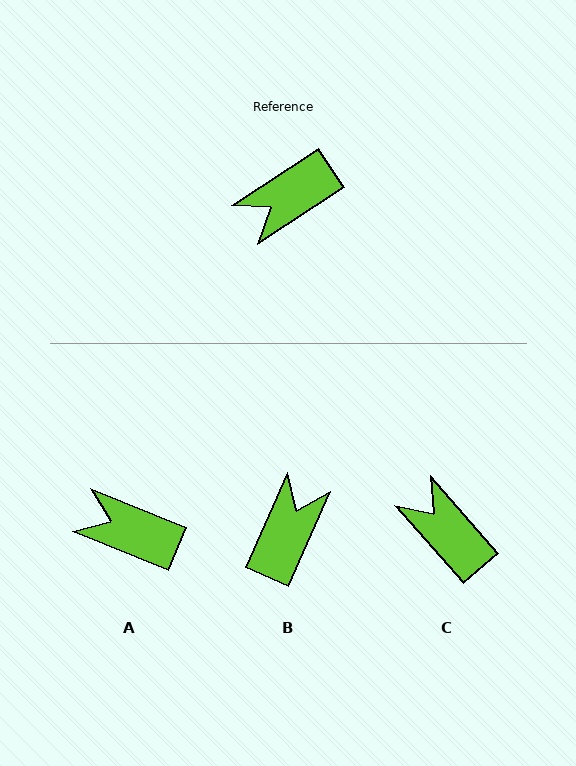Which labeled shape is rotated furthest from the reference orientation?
B, about 147 degrees away.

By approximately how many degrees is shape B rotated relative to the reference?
Approximately 147 degrees clockwise.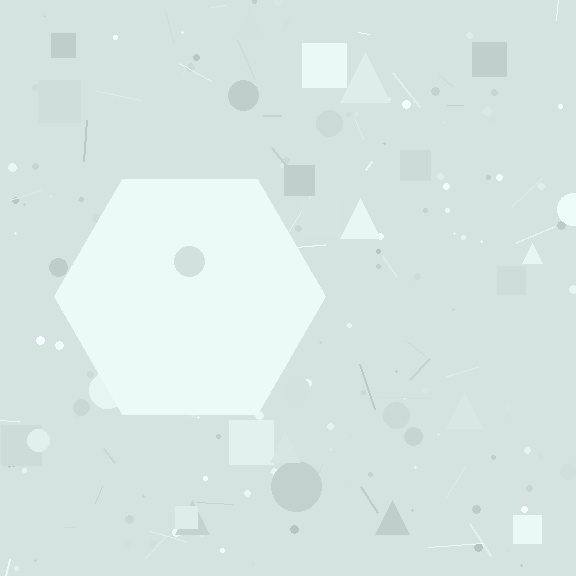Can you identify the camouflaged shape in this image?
The camouflaged shape is a hexagon.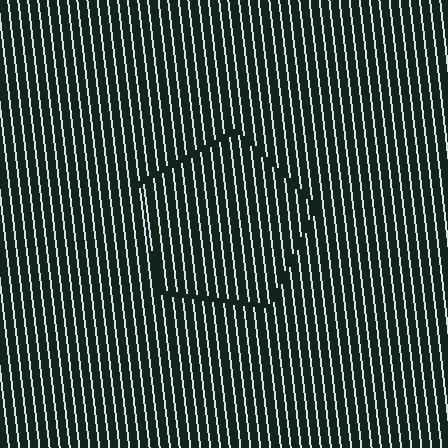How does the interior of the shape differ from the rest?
The interior of the shape contains the same grating, shifted by half a period — the contour is defined by the phase discontinuity where line-ends from the inner and outer gratings abut.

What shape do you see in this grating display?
An illusory pentagon. The interior of the shape contains the same grating, shifted by half a period — the contour is defined by the phase discontinuity where line-ends from the inner and outer gratings abut.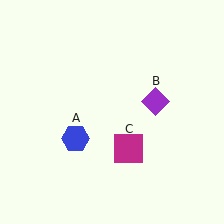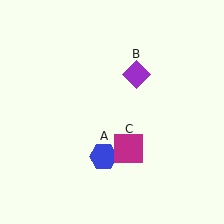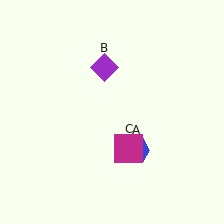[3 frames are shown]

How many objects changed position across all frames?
2 objects changed position: blue hexagon (object A), purple diamond (object B).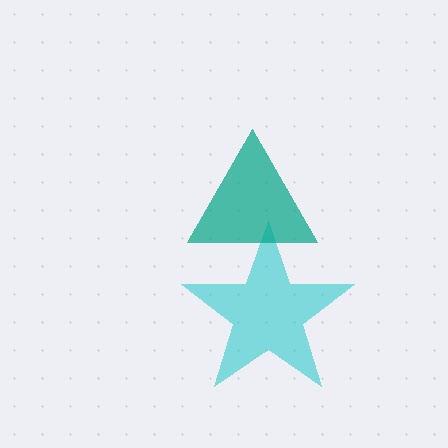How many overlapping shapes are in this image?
There are 2 overlapping shapes in the image.